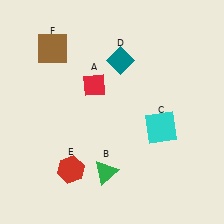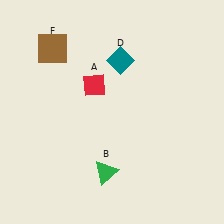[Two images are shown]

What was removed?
The red hexagon (E), the cyan square (C) were removed in Image 2.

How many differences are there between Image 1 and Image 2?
There are 2 differences between the two images.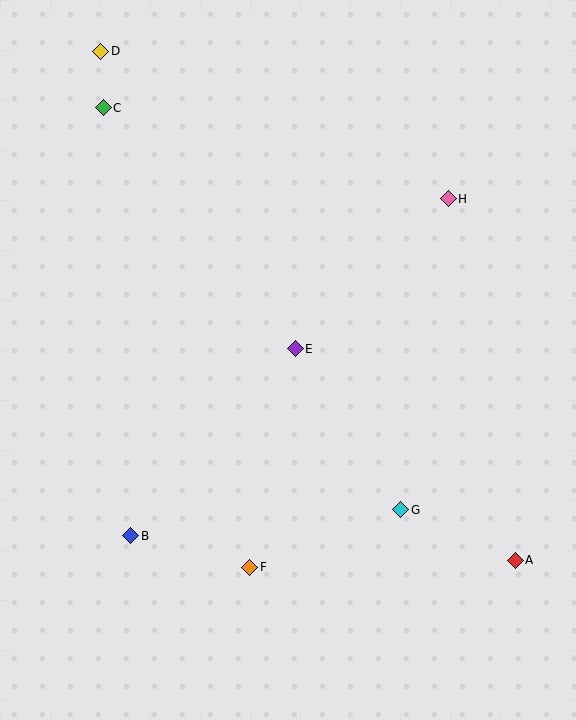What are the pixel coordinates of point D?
Point D is at (101, 51).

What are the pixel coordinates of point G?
Point G is at (401, 510).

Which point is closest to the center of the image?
Point E at (295, 349) is closest to the center.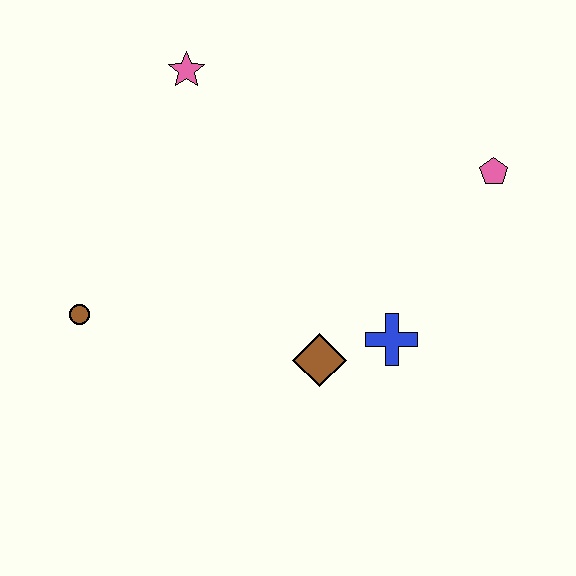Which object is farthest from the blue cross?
The pink star is farthest from the blue cross.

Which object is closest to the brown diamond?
The blue cross is closest to the brown diamond.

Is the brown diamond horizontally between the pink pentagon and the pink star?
Yes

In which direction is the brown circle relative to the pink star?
The brown circle is below the pink star.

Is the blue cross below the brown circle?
Yes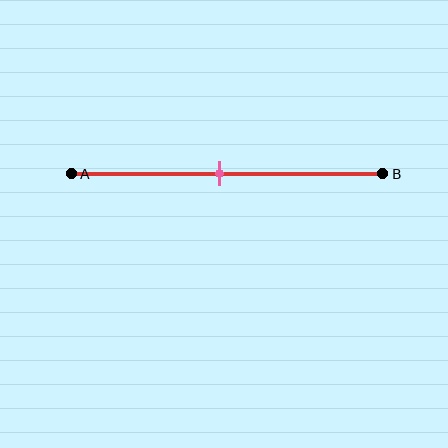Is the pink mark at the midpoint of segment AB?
Yes, the mark is approximately at the midpoint.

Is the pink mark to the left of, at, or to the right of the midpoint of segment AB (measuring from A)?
The pink mark is approximately at the midpoint of segment AB.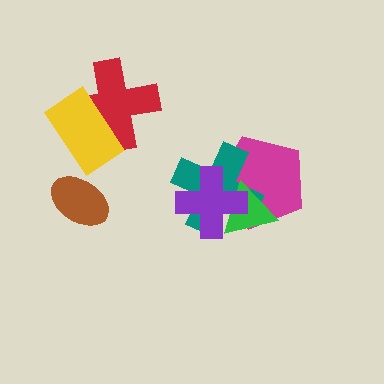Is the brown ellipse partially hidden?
No, no other shape covers it.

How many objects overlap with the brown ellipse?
0 objects overlap with the brown ellipse.